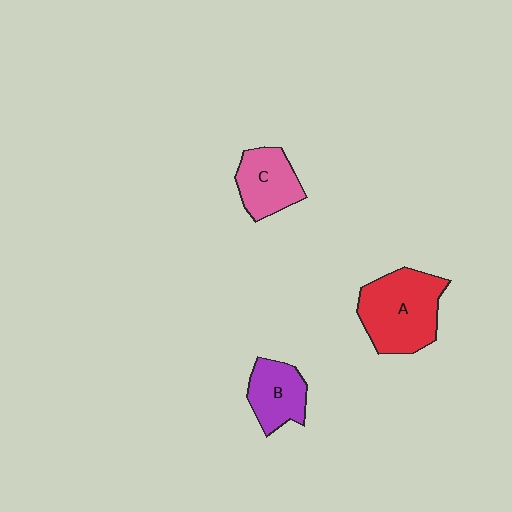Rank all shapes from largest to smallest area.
From largest to smallest: A (red), C (pink), B (purple).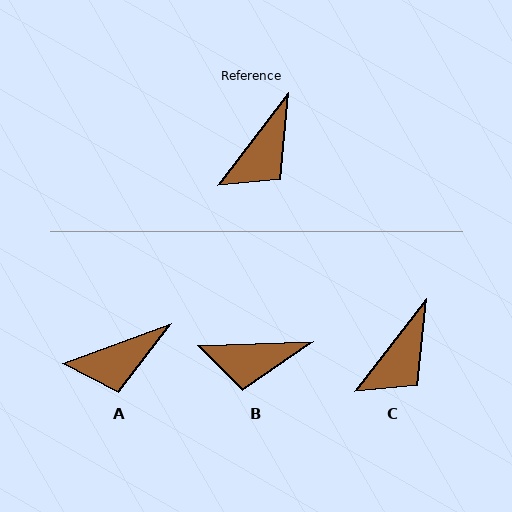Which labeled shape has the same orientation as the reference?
C.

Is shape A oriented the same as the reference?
No, it is off by about 32 degrees.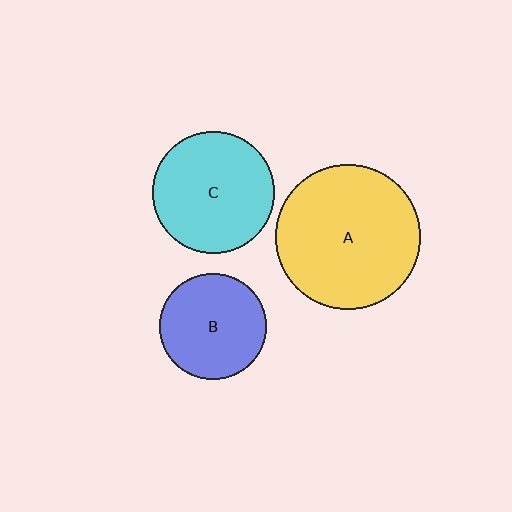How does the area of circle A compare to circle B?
Approximately 1.8 times.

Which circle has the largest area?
Circle A (yellow).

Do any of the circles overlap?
No, none of the circles overlap.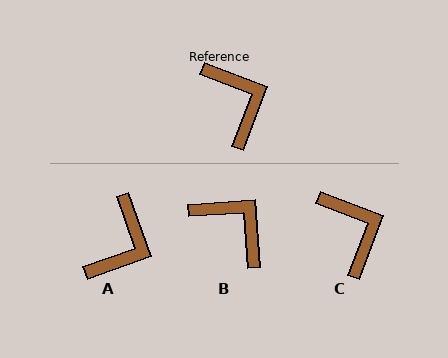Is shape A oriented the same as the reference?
No, it is off by about 50 degrees.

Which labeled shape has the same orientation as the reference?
C.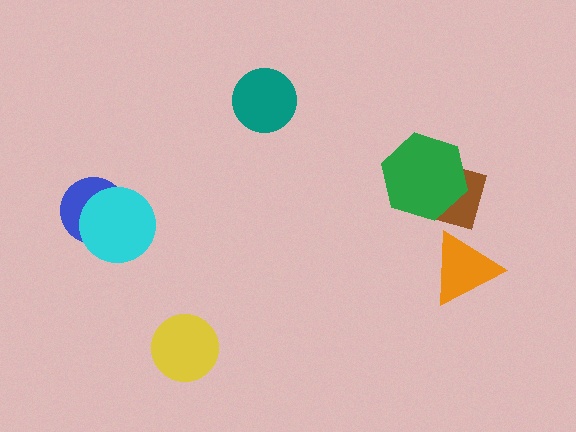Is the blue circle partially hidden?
Yes, it is partially covered by another shape.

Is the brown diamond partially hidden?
Yes, it is partially covered by another shape.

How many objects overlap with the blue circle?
1 object overlaps with the blue circle.